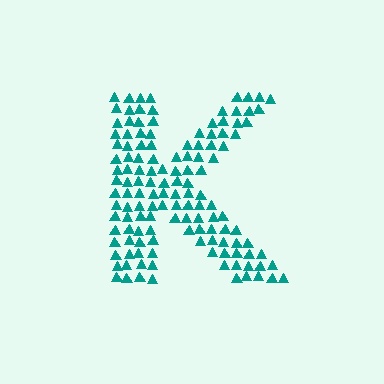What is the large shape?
The large shape is the letter K.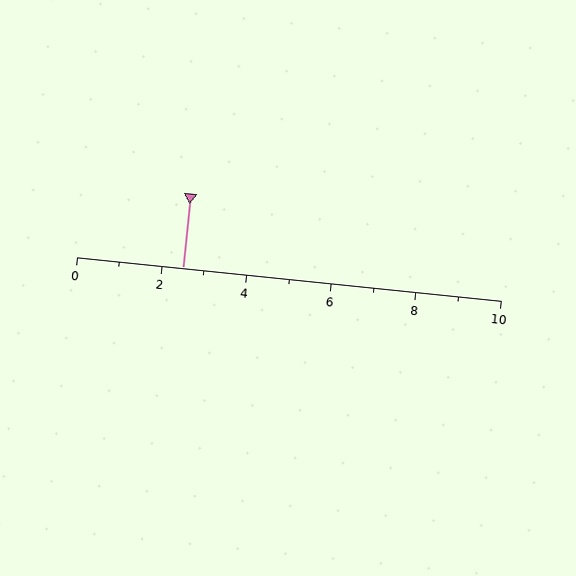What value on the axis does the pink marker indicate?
The marker indicates approximately 2.5.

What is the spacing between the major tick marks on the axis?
The major ticks are spaced 2 apart.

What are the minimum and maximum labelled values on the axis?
The axis runs from 0 to 10.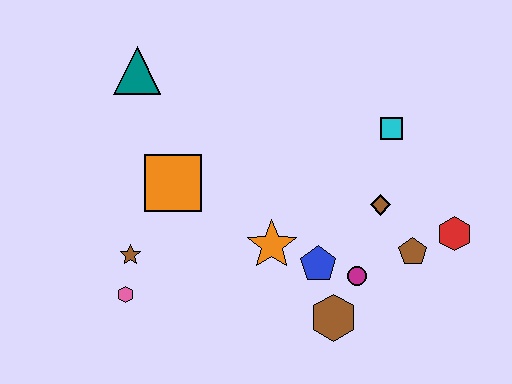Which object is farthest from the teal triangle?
The red hexagon is farthest from the teal triangle.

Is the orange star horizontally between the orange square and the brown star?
No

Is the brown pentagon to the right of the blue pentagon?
Yes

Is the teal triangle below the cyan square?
No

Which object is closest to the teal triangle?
The orange square is closest to the teal triangle.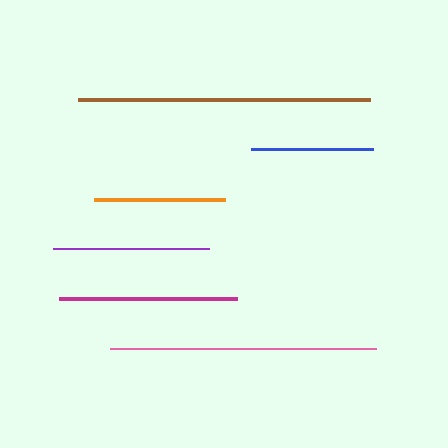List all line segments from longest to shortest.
From longest to shortest: brown, pink, magenta, purple, orange, blue.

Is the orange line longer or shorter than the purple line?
The purple line is longer than the orange line.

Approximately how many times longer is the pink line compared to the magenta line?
The pink line is approximately 1.5 times the length of the magenta line.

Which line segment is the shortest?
The blue line is the shortest at approximately 122 pixels.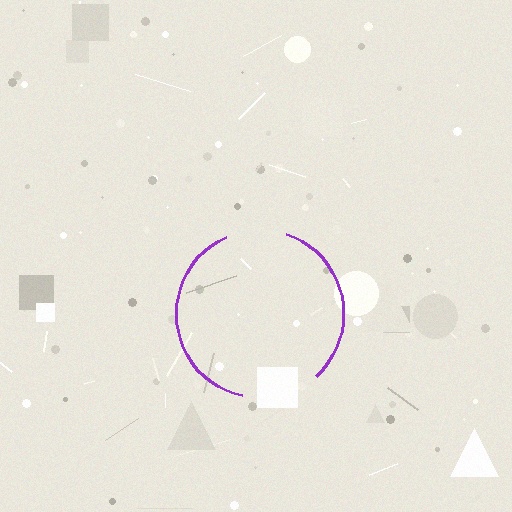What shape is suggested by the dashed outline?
The dashed outline suggests a circle.